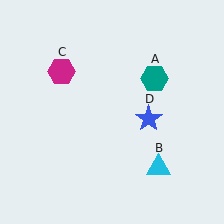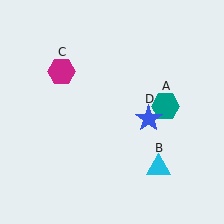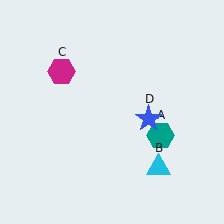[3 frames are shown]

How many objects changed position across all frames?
1 object changed position: teal hexagon (object A).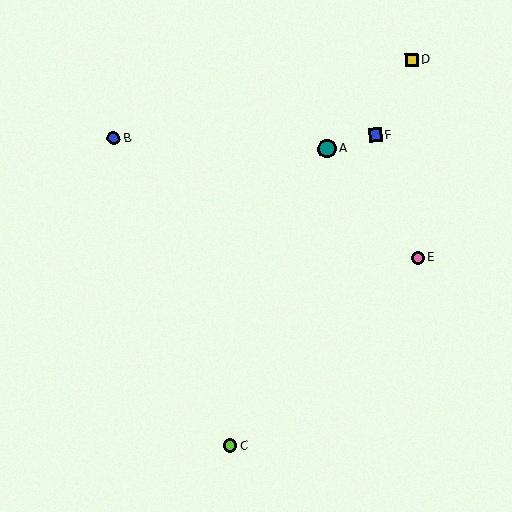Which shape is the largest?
The teal circle (labeled A) is the largest.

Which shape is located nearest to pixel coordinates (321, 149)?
The teal circle (labeled A) at (327, 149) is nearest to that location.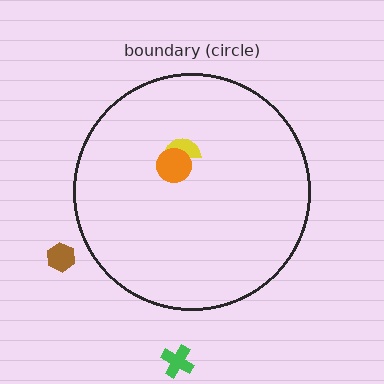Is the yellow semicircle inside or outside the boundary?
Inside.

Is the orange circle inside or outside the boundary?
Inside.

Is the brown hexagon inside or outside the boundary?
Outside.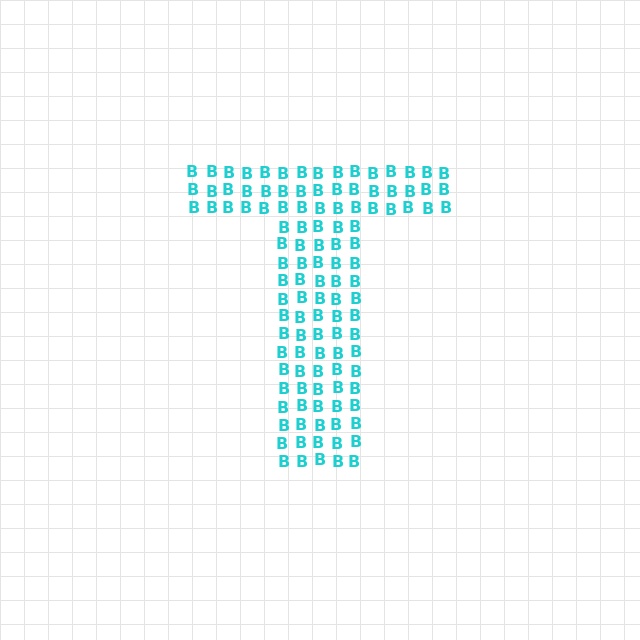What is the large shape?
The large shape is the letter T.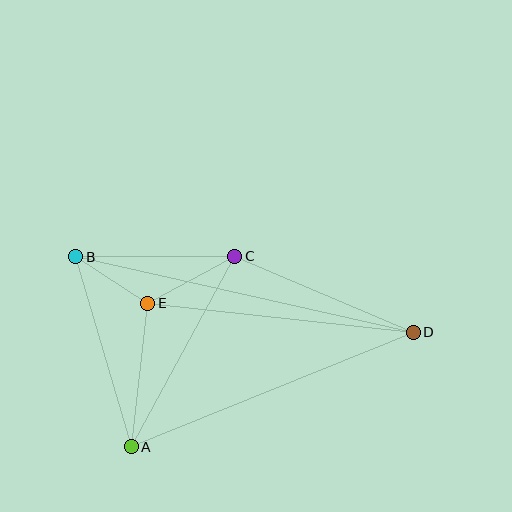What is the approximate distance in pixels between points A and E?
The distance between A and E is approximately 144 pixels.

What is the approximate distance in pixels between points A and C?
The distance between A and C is approximately 217 pixels.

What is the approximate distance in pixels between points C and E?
The distance between C and E is approximately 99 pixels.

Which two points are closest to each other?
Points B and E are closest to each other.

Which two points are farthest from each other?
Points B and D are farthest from each other.